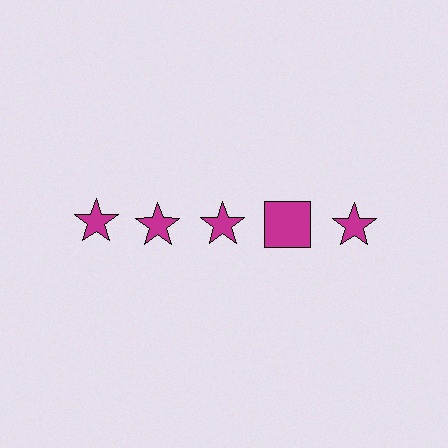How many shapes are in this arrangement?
There are 5 shapes arranged in a grid pattern.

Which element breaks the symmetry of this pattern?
The magenta square in the top row, second from right column breaks the symmetry. All other shapes are magenta stars.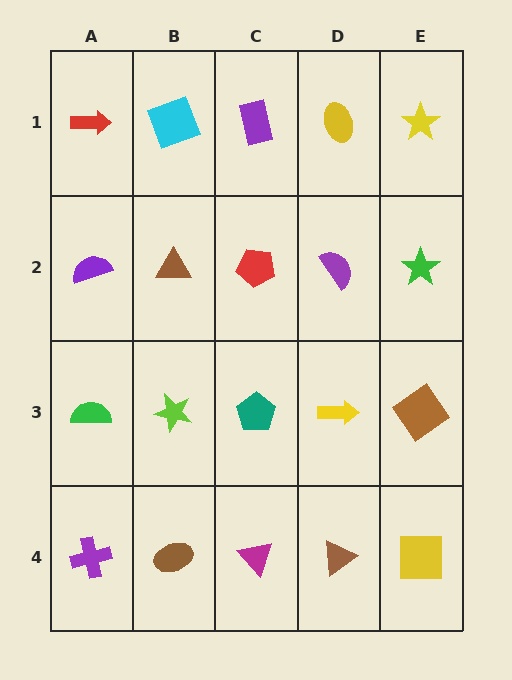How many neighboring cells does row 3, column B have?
4.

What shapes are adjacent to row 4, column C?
A teal pentagon (row 3, column C), a brown ellipse (row 4, column B), a brown triangle (row 4, column D).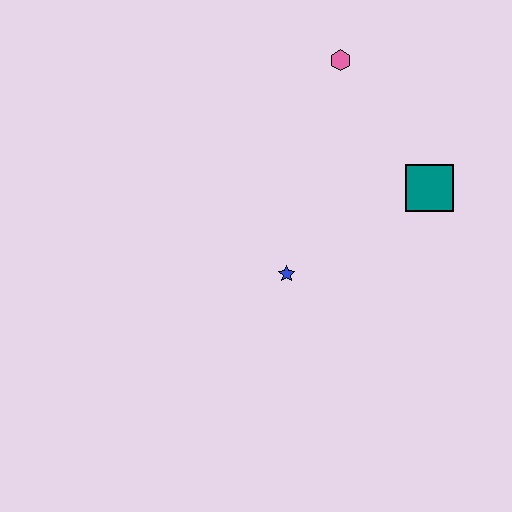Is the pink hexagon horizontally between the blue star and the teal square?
Yes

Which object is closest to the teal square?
The pink hexagon is closest to the teal square.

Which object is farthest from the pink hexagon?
The blue star is farthest from the pink hexagon.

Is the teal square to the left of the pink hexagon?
No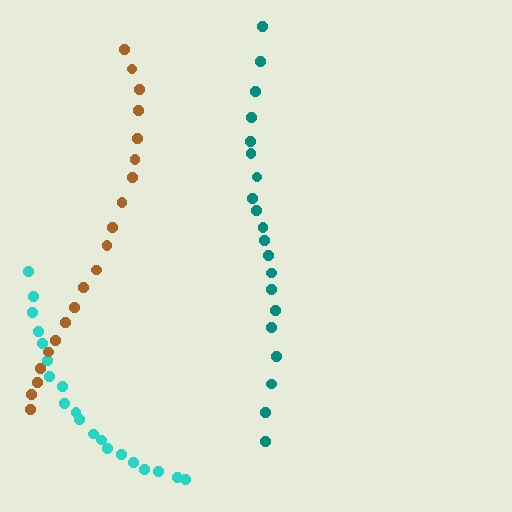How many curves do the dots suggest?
There are 3 distinct paths.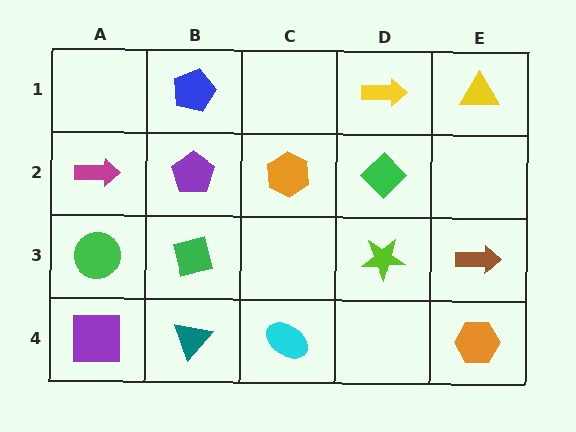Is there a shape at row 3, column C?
No, that cell is empty.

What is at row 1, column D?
A yellow arrow.